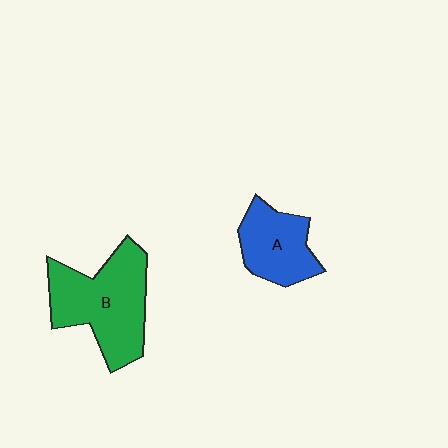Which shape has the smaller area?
Shape A (blue).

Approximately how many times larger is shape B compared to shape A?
Approximately 1.7 times.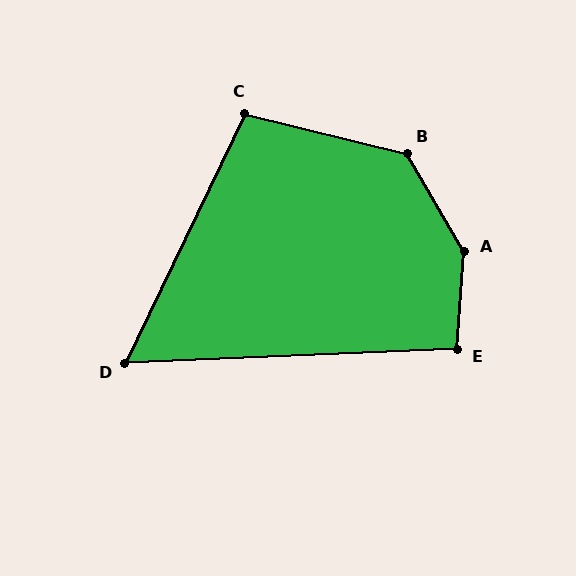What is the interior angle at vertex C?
Approximately 102 degrees (obtuse).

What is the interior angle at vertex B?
Approximately 134 degrees (obtuse).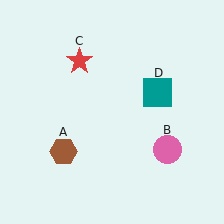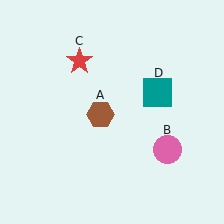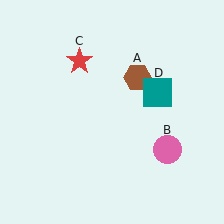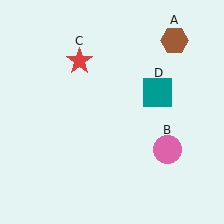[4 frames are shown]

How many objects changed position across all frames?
1 object changed position: brown hexagon (object A).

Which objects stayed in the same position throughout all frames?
Pink circle (object B) and red star (object C) and teal square (object D) remained stationary.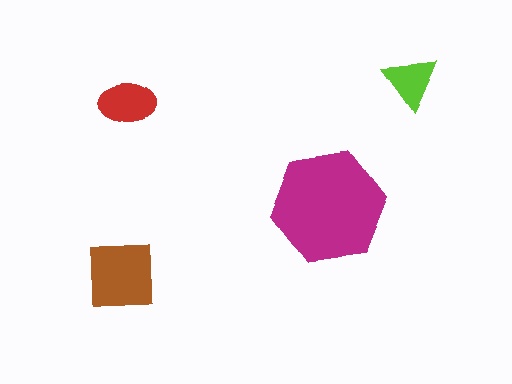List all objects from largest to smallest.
The magenta hexagon, the brown square, the red ellipse, the lime triangle.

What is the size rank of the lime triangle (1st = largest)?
4th.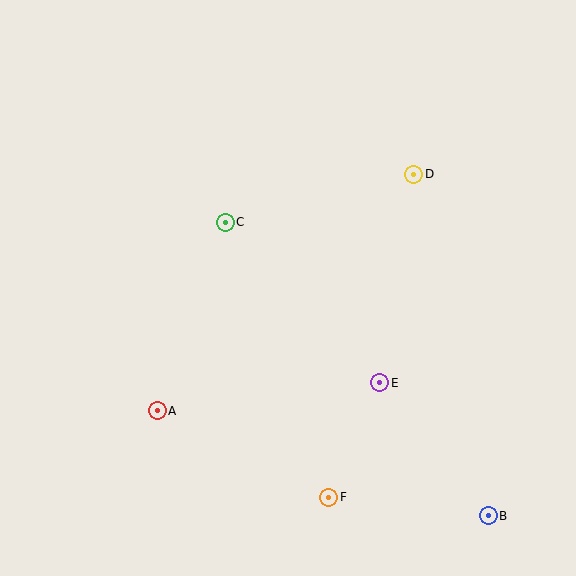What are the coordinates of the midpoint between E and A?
The midpoint between E and A is at (268, 397).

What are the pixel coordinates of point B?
Point B is at (488, 516).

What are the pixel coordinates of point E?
Point E is at (380, 383).